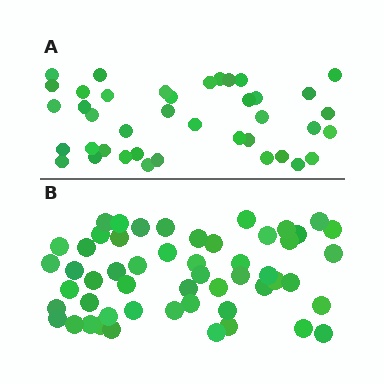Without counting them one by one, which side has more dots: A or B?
Region B (the bottom region) has more dots.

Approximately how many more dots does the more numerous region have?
Region B has approximately 15 more dots than region A.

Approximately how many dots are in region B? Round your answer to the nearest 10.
About 50 dots. (The exact count is 53, which rounds to 50.)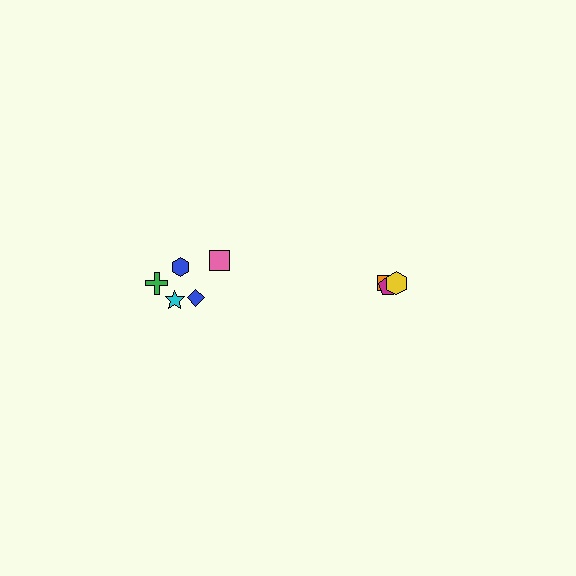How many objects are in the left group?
There are 5 objects.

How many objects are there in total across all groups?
There are 8 objects.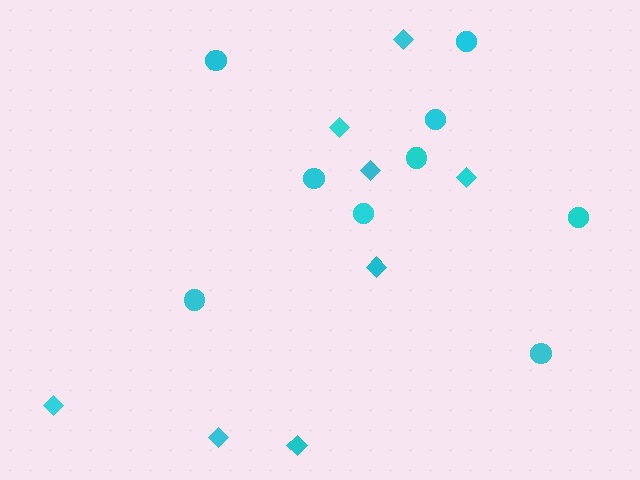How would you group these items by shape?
There are 2 groups: one group of circles (9) and one group of diamonds (8).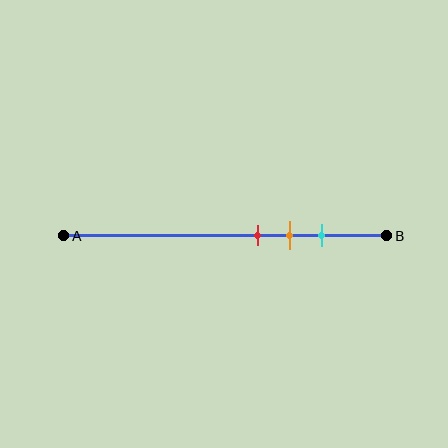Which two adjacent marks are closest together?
The red and orange marks are the closest adjacent pair.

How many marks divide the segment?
There are 3 marks dividing the segment.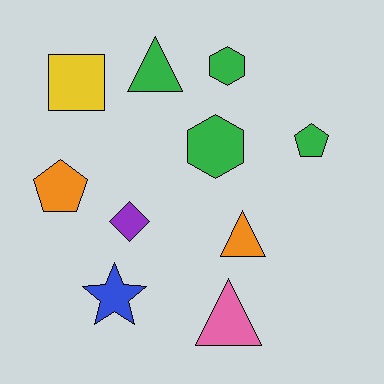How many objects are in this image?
There are 10 objects.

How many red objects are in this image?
There are no red objects.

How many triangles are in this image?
There are 3 triangles.